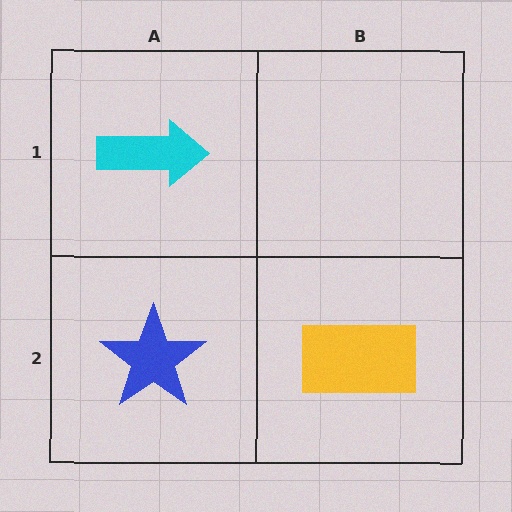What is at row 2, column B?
A yellow rectangle.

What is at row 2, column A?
A blue star.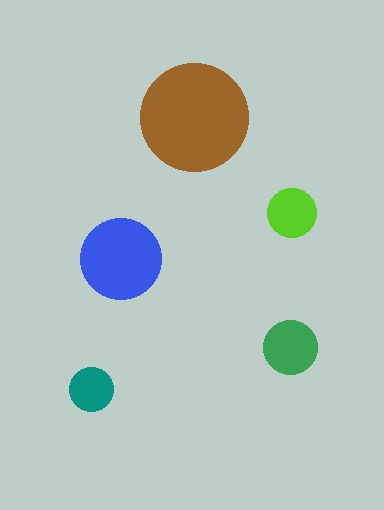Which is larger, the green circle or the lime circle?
The green one.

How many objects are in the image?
There are 5 objects in the image.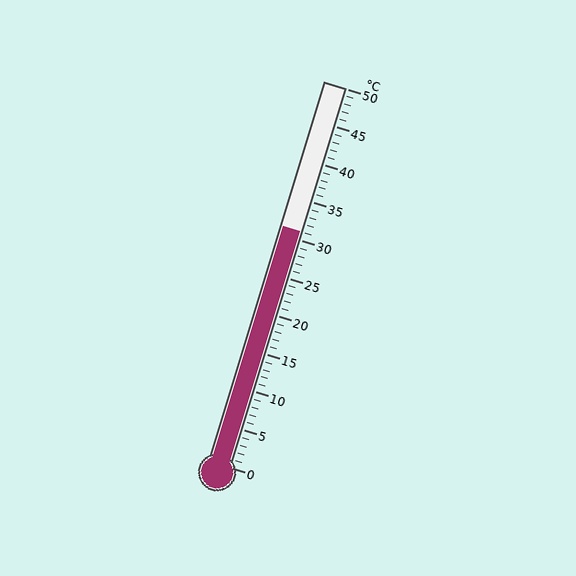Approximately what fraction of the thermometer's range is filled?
The thermometer is filled to approximately 60% of its range.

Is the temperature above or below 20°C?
The temperature is above 20°C.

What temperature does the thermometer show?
The thermometer shows approximately 31°C.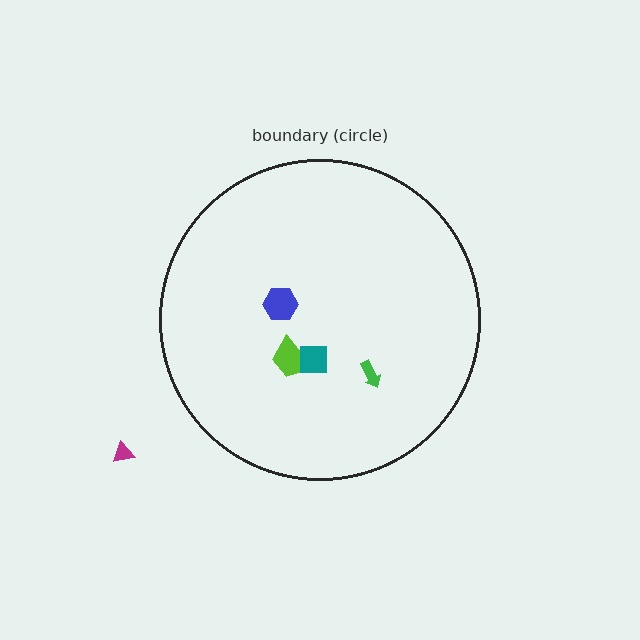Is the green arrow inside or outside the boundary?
Inside.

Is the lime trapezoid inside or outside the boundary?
Inside.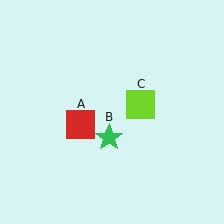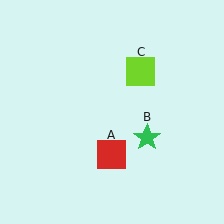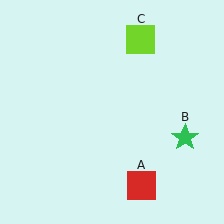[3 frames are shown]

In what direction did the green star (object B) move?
The green star (object B) moved right.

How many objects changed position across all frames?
3 objects changed position: red square (object A), green star (object B), lime square (object C).